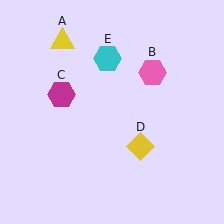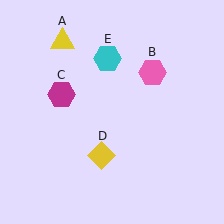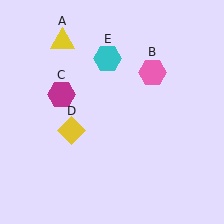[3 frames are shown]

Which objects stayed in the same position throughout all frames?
Yellow triangle (object A) and pink hexagon (object B) and magenta hexagon (object C) and cyan hexagon (object E) remained stationary.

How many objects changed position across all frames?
1 object changed position: yellow diamond (object D).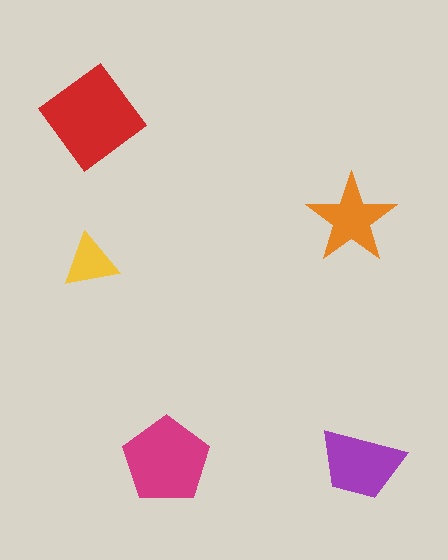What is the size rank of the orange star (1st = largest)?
4th.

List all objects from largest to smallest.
The red diamond, the magenta pentagon, the purple trapezoid, the orange star, the yellow triangle.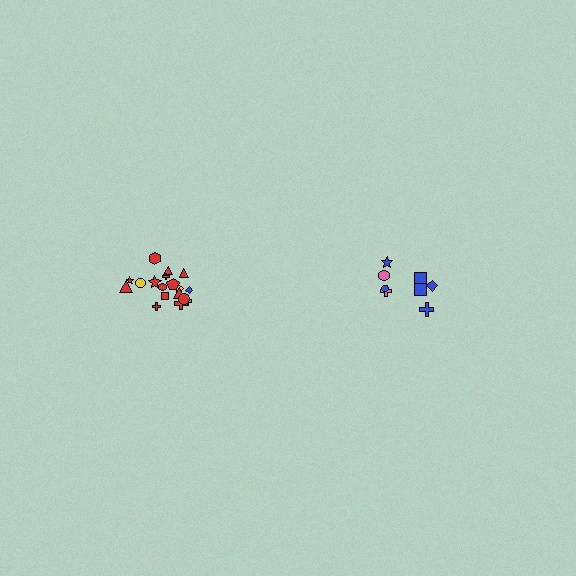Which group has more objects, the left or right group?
The left group.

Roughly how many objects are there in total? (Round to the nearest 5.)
Roughly 25 objects in total.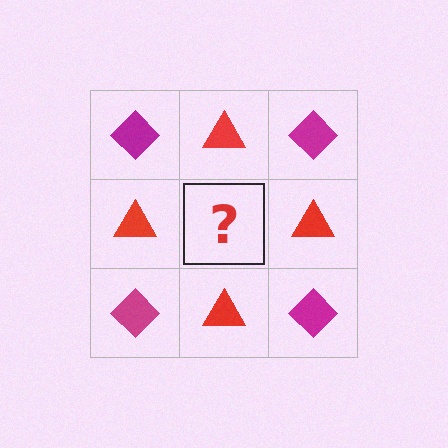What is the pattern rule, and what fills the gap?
The rule is that it alternates magenta diamond and red triangle in a checkerboard pattern. The gap should be filled with a magenta diamond.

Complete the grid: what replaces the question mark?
The question mark should be replaced with a magenta diamond.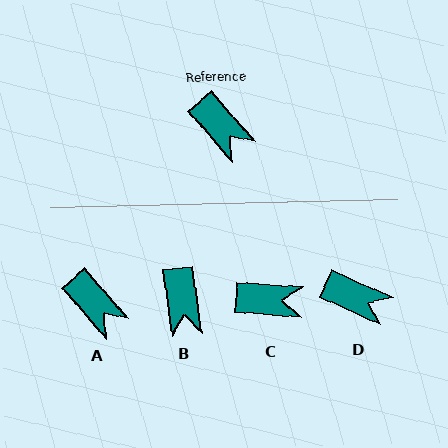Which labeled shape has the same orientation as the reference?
A.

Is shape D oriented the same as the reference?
No, it is off by about 25 degrees.